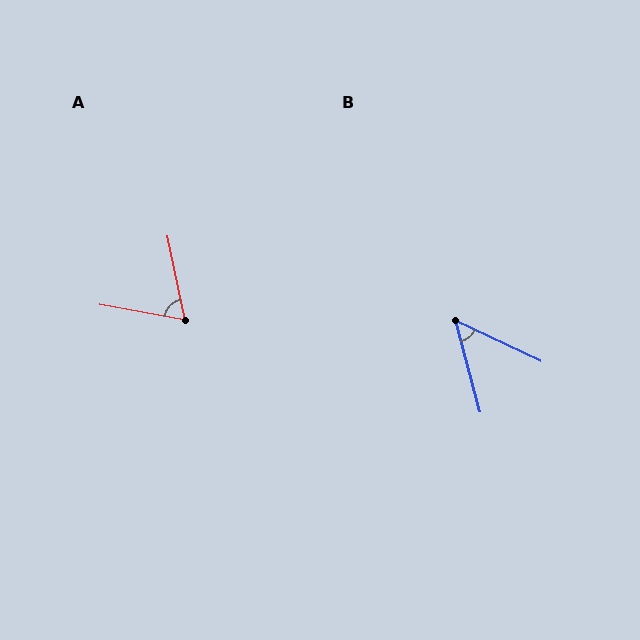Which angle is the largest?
A, at approximately 68 degrees.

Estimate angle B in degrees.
Approximately 49 degrees.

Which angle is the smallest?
B, at approximately 49 degrees.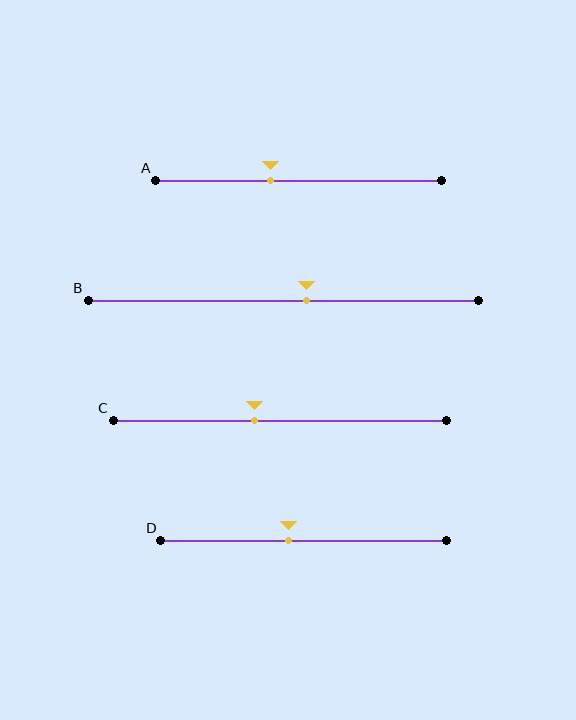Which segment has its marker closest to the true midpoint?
Segment D has its marker closest to the true midpoint.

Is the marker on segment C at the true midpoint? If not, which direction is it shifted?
No, the marker on segment C is shifted to the left by about 8% of the segment length.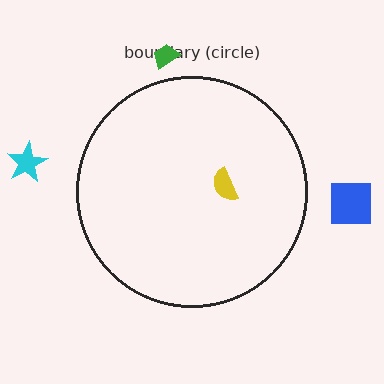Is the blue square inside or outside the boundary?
Outside.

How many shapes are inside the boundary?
1 inside, 3 outside.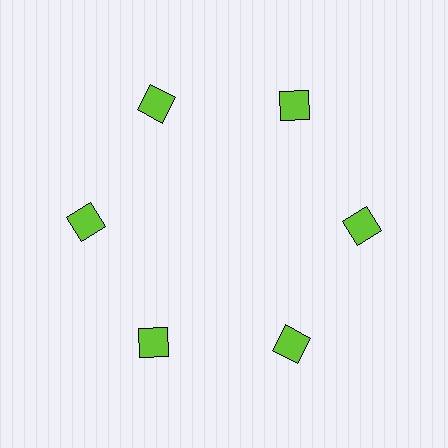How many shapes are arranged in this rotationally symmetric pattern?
There are 6 shapes, arranged in 6 groups of 1.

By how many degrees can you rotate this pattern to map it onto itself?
The pattern maps onto itself every 60 degrees of rotation.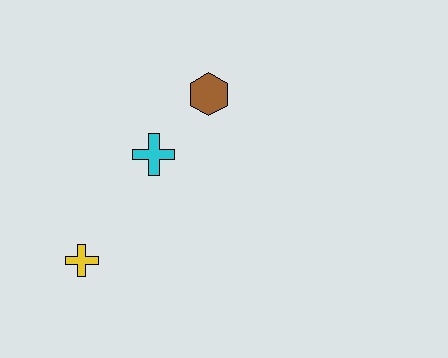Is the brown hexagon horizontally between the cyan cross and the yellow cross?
No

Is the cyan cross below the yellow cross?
No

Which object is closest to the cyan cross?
The brown hexagon is closest to the cyan cross.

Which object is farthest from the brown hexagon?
The yellow cross is farthest from the brown hexagon.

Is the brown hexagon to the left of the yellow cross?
No